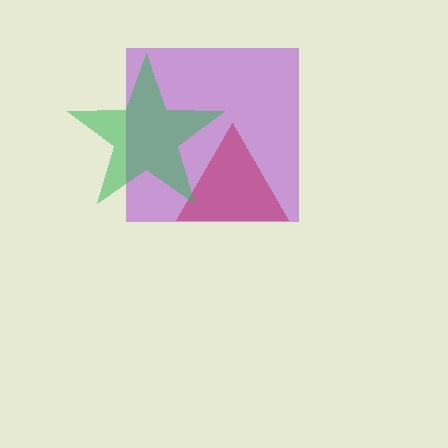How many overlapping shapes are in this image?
There are 3 overlapping shapes in the image.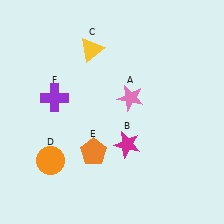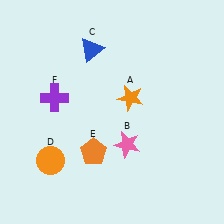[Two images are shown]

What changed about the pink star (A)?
In Image 1, A is pink. In Image 2, it changed to orange.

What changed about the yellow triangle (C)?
In Image 1, C is yellow. In Image 2, it changed to blue.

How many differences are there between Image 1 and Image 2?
There are 3 differences between the two images.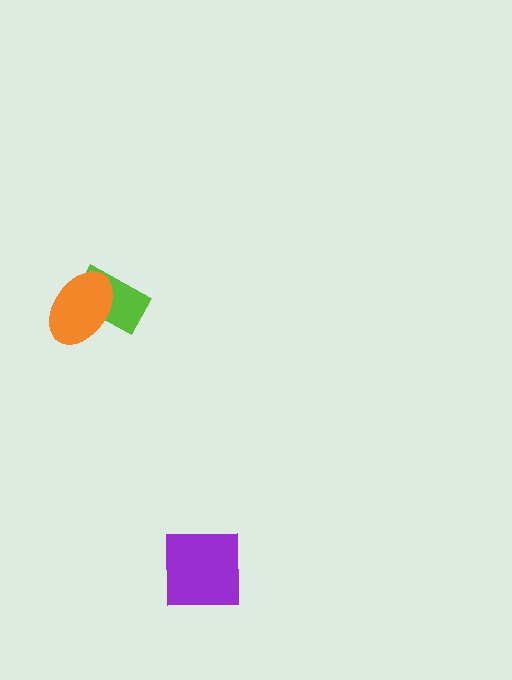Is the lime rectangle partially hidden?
Yes, it is partially covered by another shape.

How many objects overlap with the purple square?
0 objects overlap with the purple square.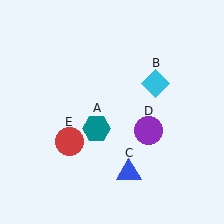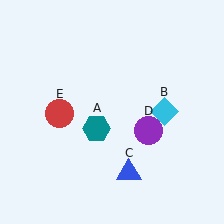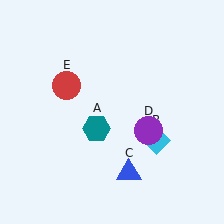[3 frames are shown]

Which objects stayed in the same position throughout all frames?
Teal hexagon (object A) and blue triangle (object C) and purple circle (object D) remained stationary.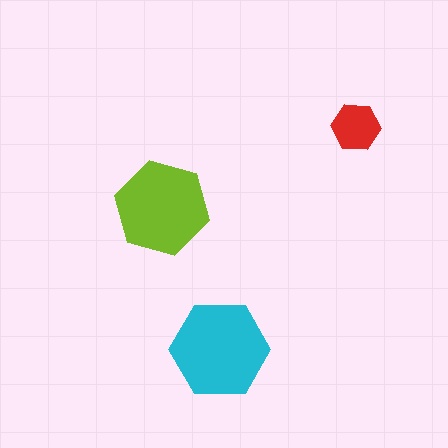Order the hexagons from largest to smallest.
the cyan one, the lime one, the red one.